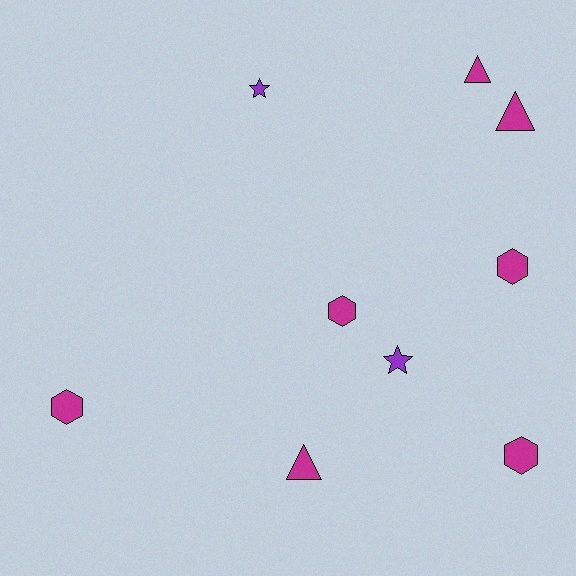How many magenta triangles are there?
There are 3 magenta triangles.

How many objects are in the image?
There are 9 objects.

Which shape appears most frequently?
Hexagon, with 4 objects.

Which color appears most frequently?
Magenta, with 7 objects.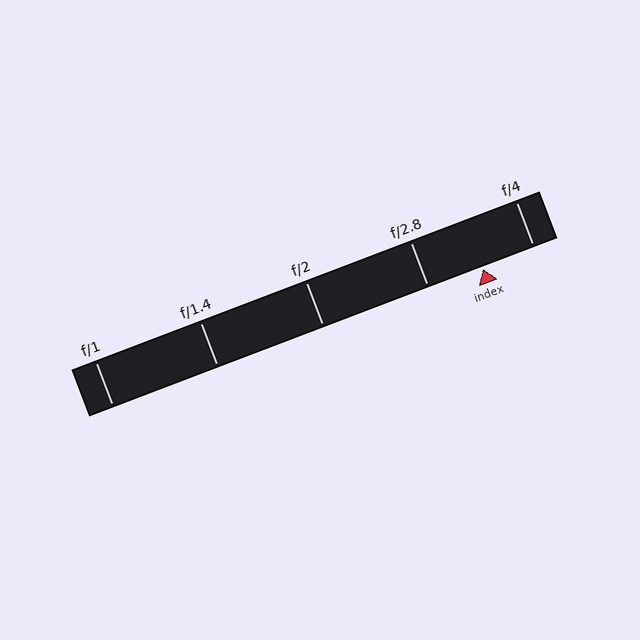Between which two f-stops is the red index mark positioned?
The index mark is between f/2.8 and f/4.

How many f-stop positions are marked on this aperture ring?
There are 5 f-stop positions marked.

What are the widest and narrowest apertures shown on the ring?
The widest aperture shown is f/1 and the narrowest is f/4.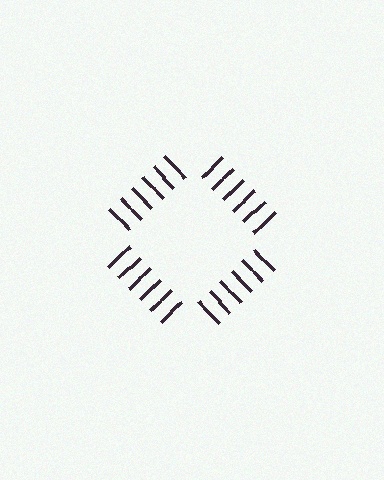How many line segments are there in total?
24 — 6 along each of the 4 edges.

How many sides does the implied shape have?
4 sides — the line-ends trace a square.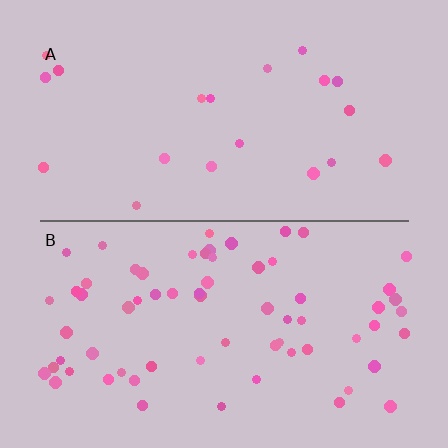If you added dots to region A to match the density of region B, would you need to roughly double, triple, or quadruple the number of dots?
Approximately triple.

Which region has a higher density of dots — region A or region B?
B (the bottom).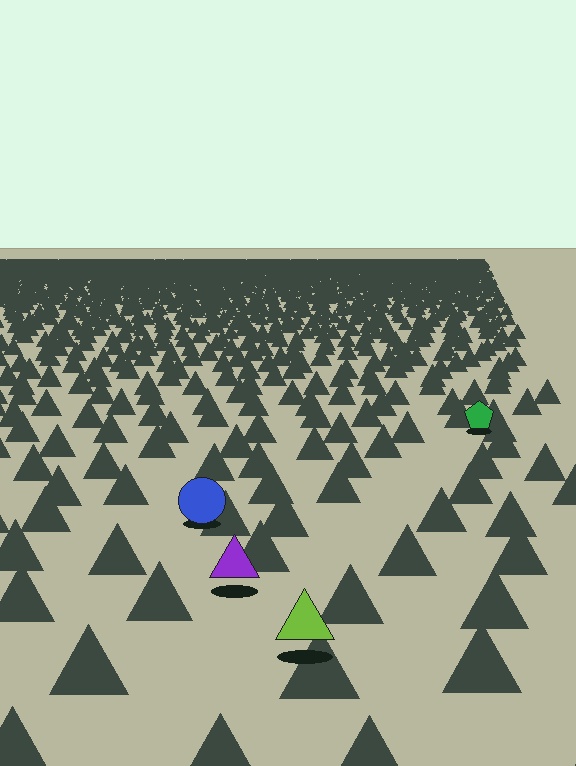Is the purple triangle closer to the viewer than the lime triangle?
No. The lime triangle is closer — you can tell from the texture gradient: the ground texture is coarser near it.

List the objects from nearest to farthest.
From nearest to farthest: the lime triangle, the purple triangle, the blue circle, the green pentagon.